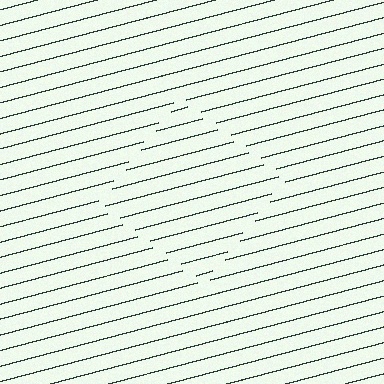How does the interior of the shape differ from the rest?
The interior of the shape contains the same grating, shifted by half a period — the contour is defined by the phase discontinuity where line-ends from the inner and outer gratings abut.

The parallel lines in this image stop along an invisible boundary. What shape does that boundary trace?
An illusory square. The interior of the shape contains the same grating, shifted by half a period — the contour is defined by the phase discontinuity where line-ends from the inner and outer gratings abut.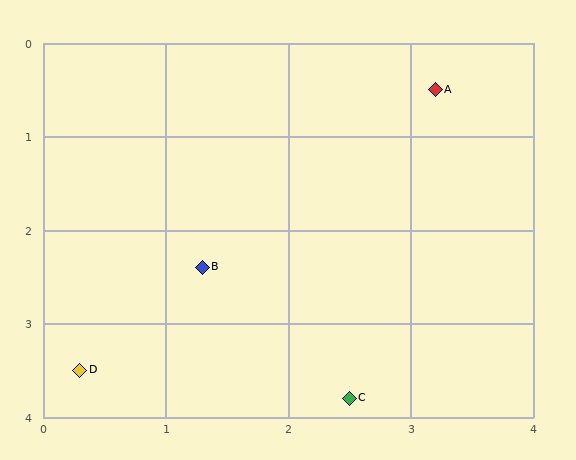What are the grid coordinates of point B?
Point B is at approximately (1.3, 2.4).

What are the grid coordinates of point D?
Point D is at approximately (0.3, 3.5).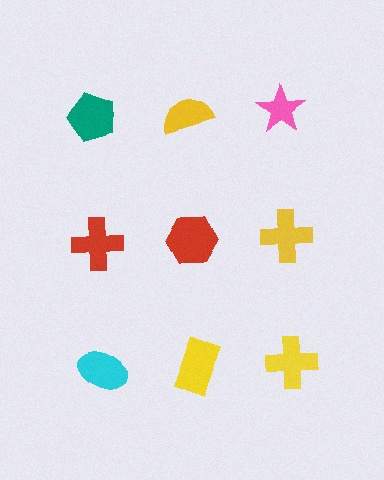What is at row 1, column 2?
A yellow semicircle.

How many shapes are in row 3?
3 shapes.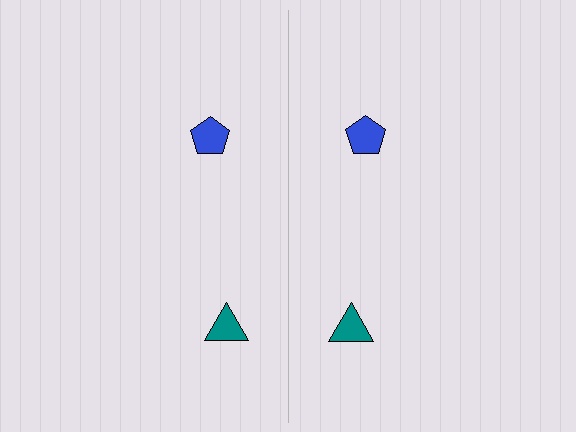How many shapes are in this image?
There are 4 shapes in this image.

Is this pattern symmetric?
Yes, this pattern has bilateral (reflection) symmetry.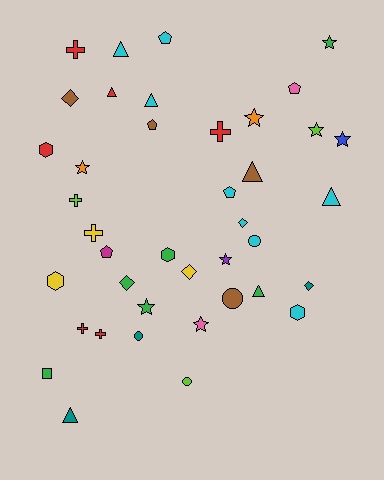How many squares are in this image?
There is 1 square.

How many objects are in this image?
There are 40 objects.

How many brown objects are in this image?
There are 4 brown objects.